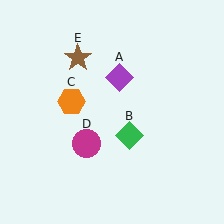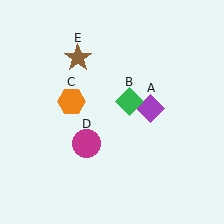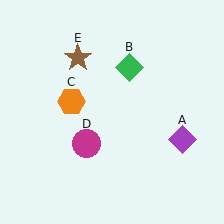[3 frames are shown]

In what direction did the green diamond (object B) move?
The green diamond (object B) moved up.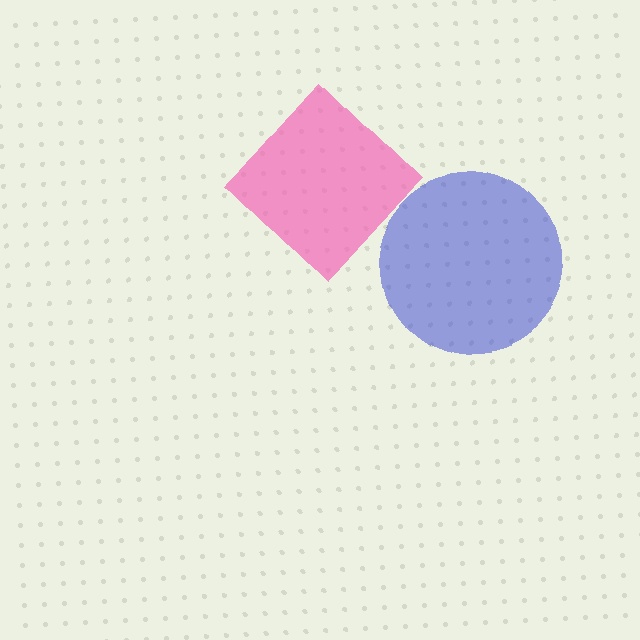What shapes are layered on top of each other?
The layered shapes are: a blue circle, a pink diamond.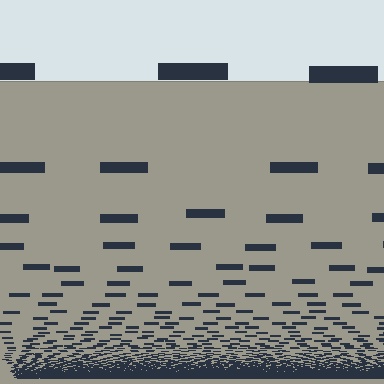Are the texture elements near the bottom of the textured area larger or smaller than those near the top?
Smaller. The gradient is inverted — elements near the bottom are smaller and denser.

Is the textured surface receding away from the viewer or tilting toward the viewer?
The surface appears to tilt toward the viewer. Texture elements get larger and sparser toward the top.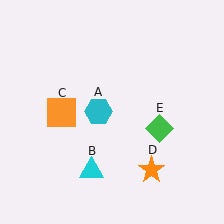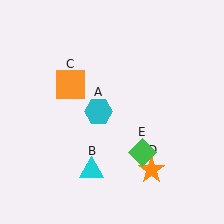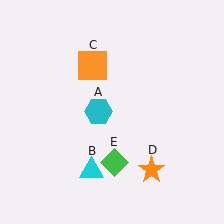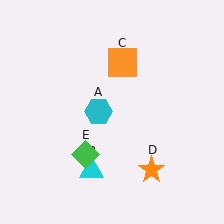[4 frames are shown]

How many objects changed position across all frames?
2 objects changed position: orange square (object C), green diamond (object E).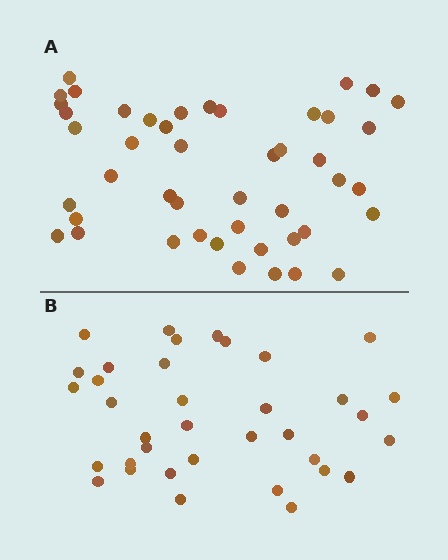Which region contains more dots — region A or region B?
Region A (the top region) has more dots.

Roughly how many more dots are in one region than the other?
Region A has roughly 10 or so more dots than region B.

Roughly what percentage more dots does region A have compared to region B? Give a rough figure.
About 30% more.